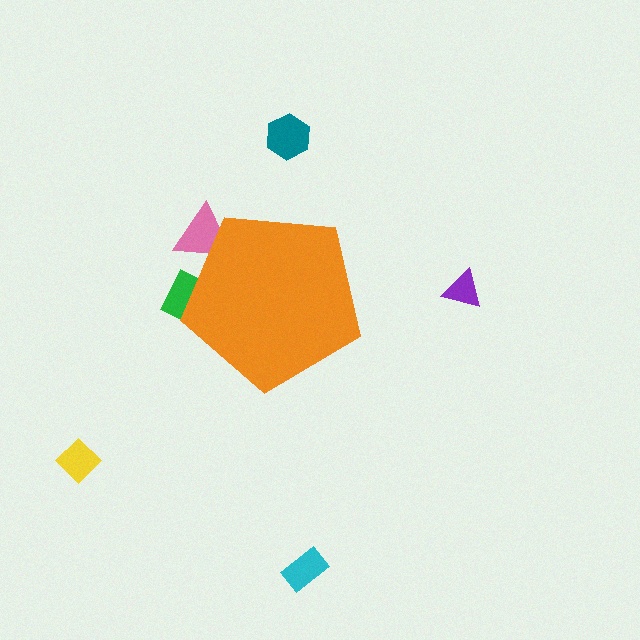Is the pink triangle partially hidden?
Yes, the pink triangle is partially hidden behind the orange pentagon.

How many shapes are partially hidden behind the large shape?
2 shapes are partially hidden.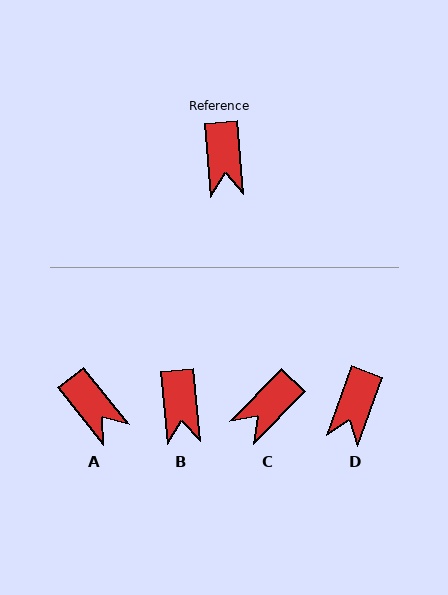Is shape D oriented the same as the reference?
No, it is off by about 25 degrees.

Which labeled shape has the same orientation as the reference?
B.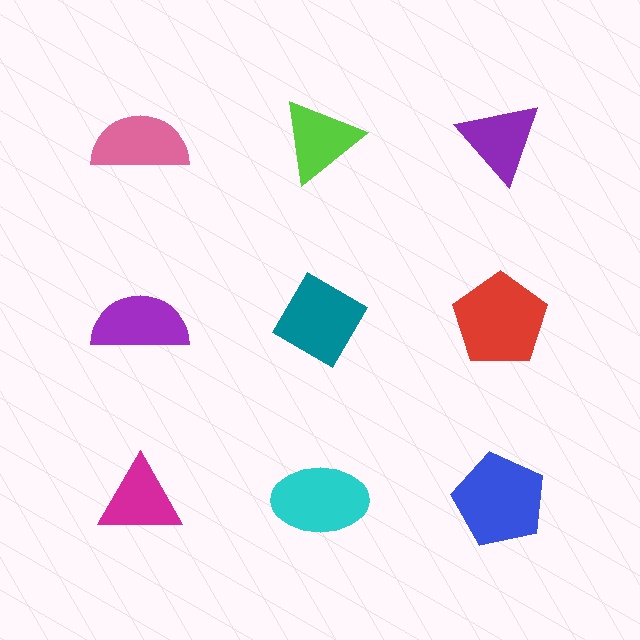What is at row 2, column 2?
A teal diamond.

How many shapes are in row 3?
3 shapes.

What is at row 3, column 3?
A blue pentagon.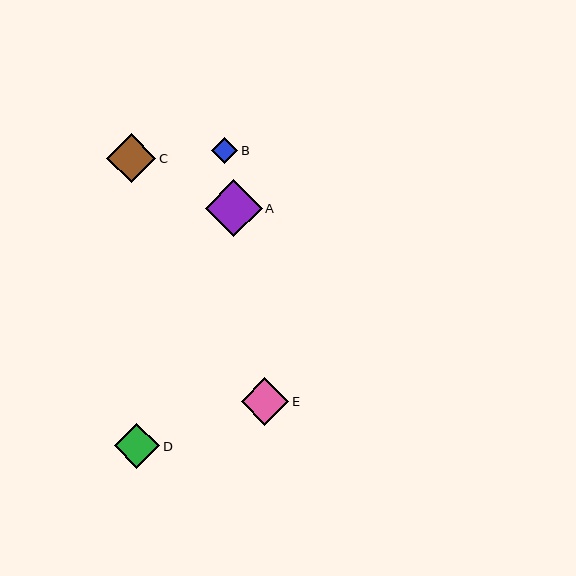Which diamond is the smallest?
Diamond B is the smallest with a size of approximately 26 pixels.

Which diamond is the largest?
Diamond A is the largest with a size of approximately 57 pixels.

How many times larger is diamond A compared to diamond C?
Diamond A is approximately 1.2 times the size of diamond C.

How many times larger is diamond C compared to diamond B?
Diamond C is approximately 1.9 times the size of diamond B.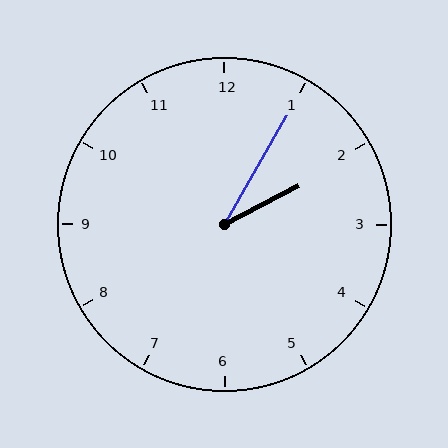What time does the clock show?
2:05.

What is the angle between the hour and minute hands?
Approximately 32 degrees.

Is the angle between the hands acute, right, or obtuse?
It is acute.